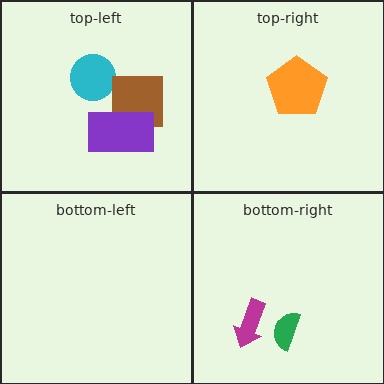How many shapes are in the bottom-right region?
2.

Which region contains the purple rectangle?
The top-left region.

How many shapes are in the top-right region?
1.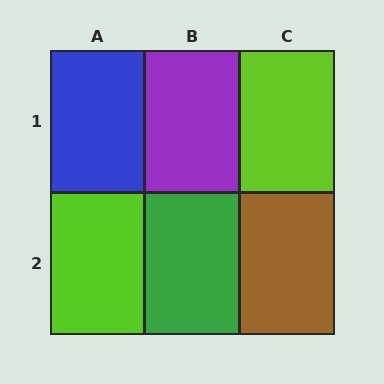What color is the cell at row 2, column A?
Lime.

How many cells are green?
1 cell is green.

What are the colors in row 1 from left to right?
Blue, purple, lime.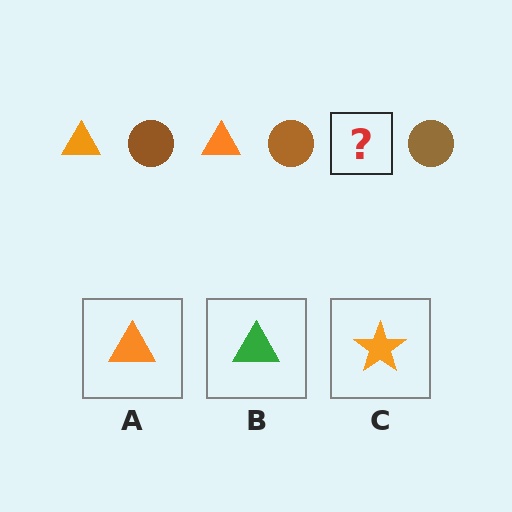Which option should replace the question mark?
Option A.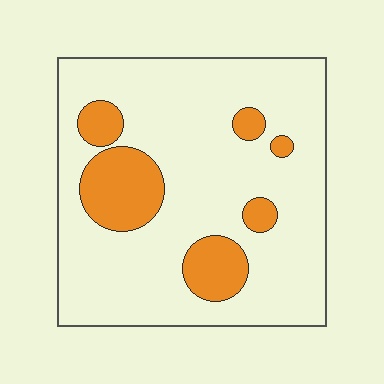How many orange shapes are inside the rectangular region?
6.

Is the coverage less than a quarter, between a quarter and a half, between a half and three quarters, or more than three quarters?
Less than a quarter.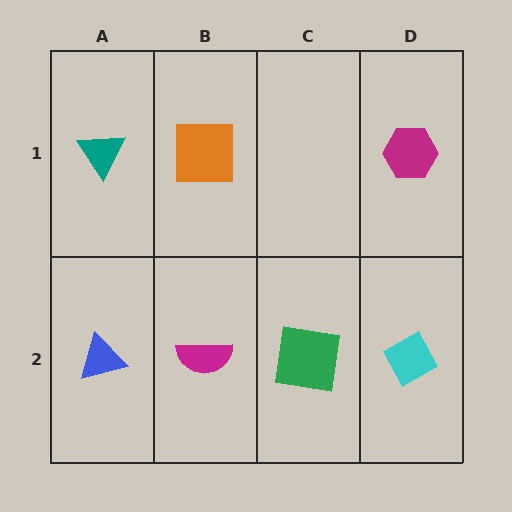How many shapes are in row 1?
3 shapes.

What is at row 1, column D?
A magenta hexagon.